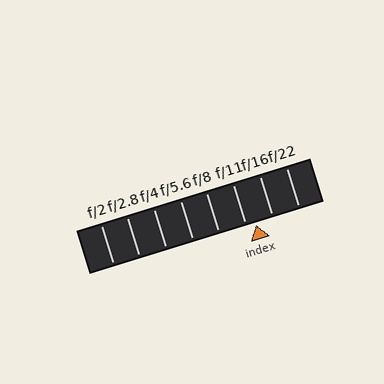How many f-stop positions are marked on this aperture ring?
There are 8 f-stop positions marked.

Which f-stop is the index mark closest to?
The index mark is closest to f/11.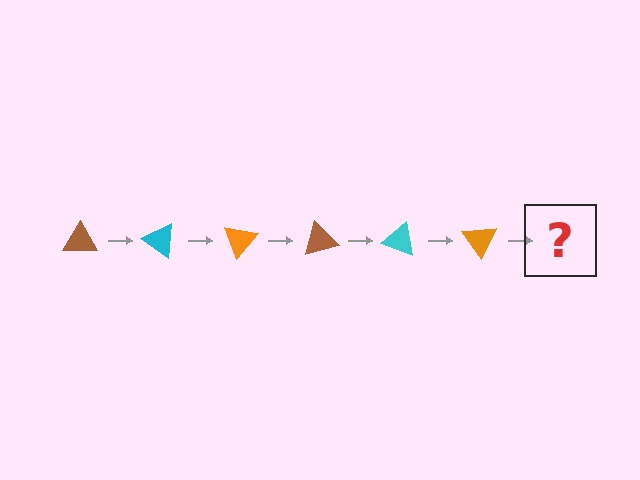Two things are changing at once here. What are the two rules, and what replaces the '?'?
The two rules are that it rotates 35 degrees each step and the color cycles through brown, cyan, and orange. The '?' should be a brown triangle, rotated 210 degrees from the start.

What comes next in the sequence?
The next element should be a brown triangle, rotated 210 degrees from the start.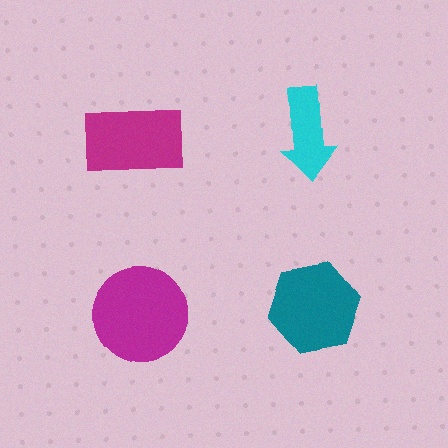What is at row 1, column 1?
A magenta rectangle.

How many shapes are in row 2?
2 shapes.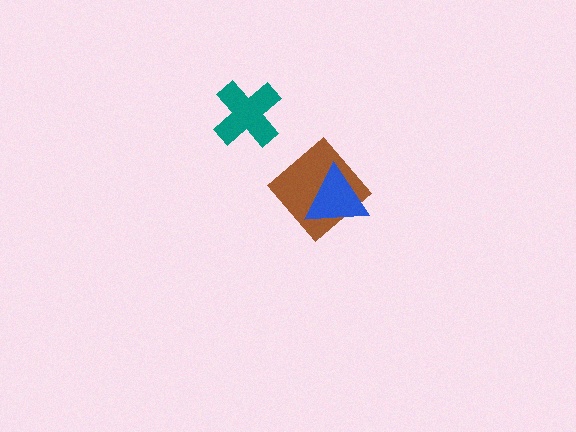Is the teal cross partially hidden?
No, no other shape covers it.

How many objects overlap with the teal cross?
0 objects overlap with the teal cross.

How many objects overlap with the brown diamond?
1 object overlaps with the brown diamond.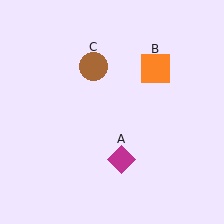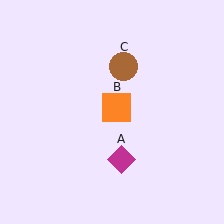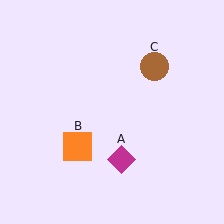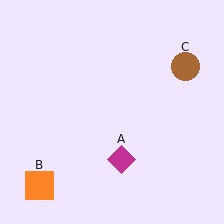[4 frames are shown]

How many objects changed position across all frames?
2 objects changed position: orange square (object B), brown circle (object C).